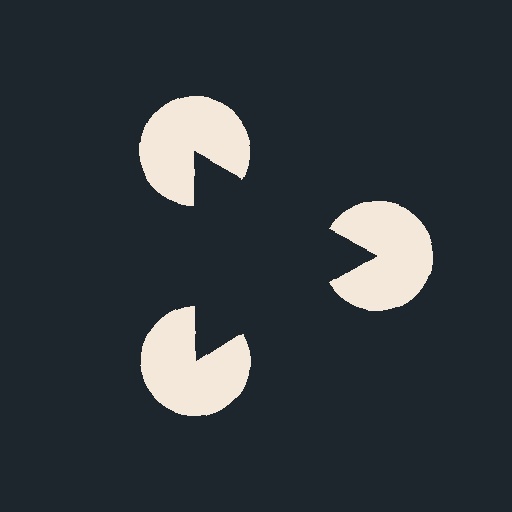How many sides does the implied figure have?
3 sides.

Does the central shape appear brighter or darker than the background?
It typically appears slightly darker than the background, even though no actual brightness change is drawn.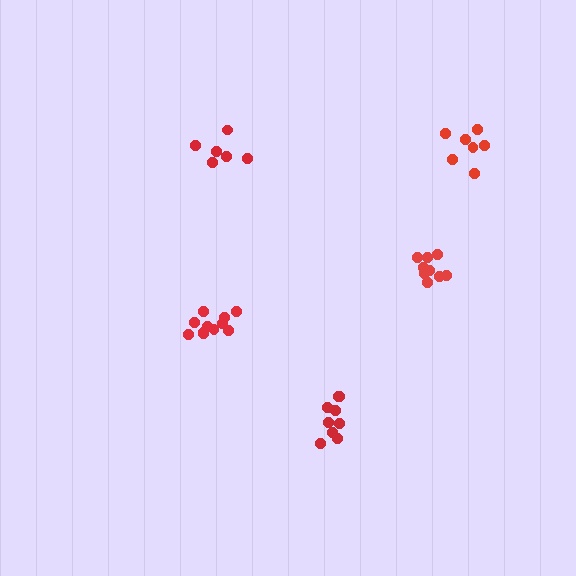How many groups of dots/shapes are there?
There are 5 groups.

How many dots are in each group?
Group 1: 6 dots, Group 2: 9 dots, Group 3: 7 dots, Group 4: 11 dots, Group 5: 9 dots (42 total).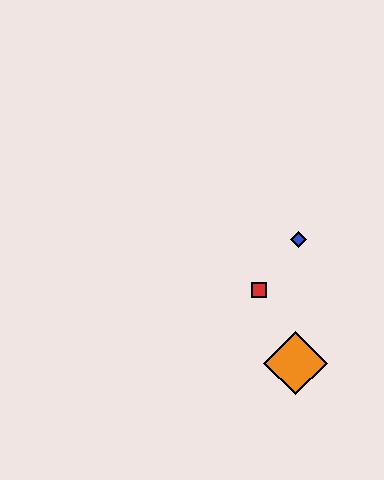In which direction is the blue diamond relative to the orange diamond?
The blue diamond is above the orange diamond.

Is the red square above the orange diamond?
Yes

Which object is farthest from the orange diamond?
The blue diamond is farthest from the orange diamond.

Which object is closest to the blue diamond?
The red square is closest to the blue diamond.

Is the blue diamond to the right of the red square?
Yes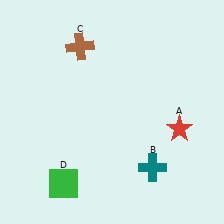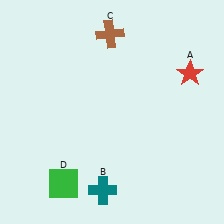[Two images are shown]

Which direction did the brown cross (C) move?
The brown cross (C) moved right.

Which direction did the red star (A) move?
The red star (A) moved up.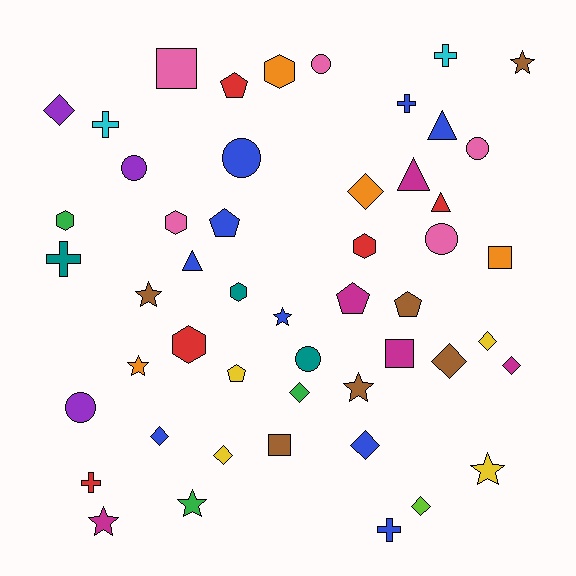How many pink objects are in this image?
There are 5 pink objects.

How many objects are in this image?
There are 50 objects.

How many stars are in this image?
There are 8 stars.